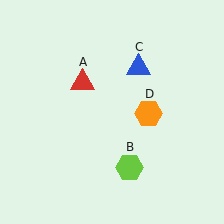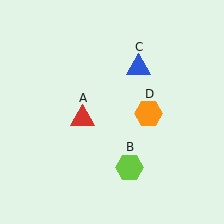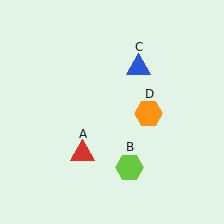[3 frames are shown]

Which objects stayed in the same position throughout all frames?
Lime hexagon (object B) and blue triangle (object C) and orange hexagon (object D) remained stationary.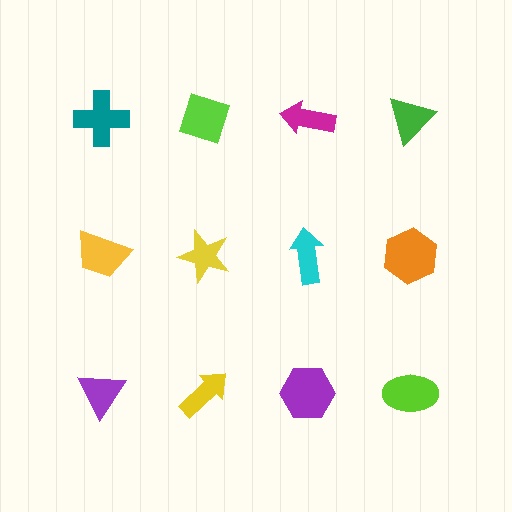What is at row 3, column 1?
A purple triangle.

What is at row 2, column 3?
A cyan arrow.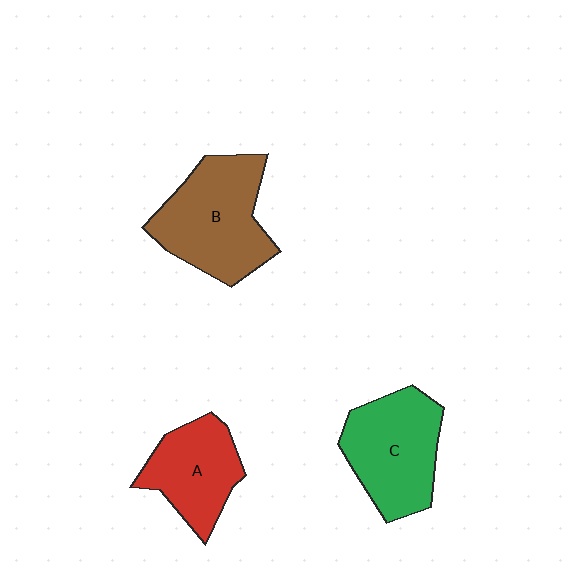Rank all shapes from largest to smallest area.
From largest to smallest: B (brown), C (green), A (red).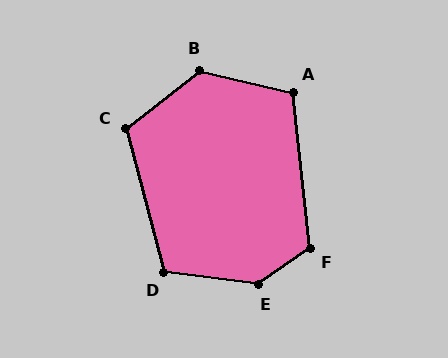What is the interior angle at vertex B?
Approximately 129 degrees (obtuse).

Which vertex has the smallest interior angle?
A, at approximately 109 degrees.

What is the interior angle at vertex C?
Approximately 113 degrees (obtuse).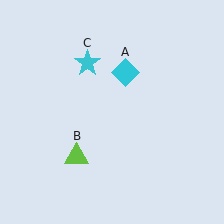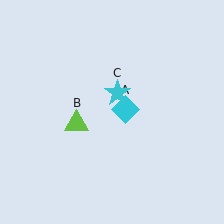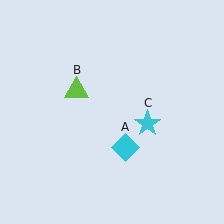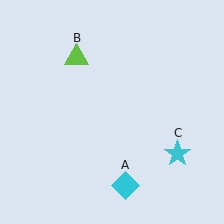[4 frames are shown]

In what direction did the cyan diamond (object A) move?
The cyan diamond (object A) moved down.